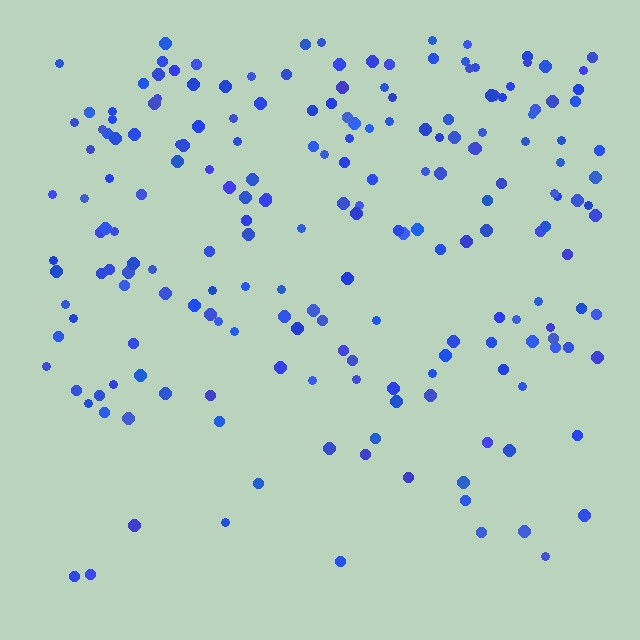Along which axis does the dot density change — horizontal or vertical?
Vertical.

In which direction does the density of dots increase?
From bottom to top, with the top side densest.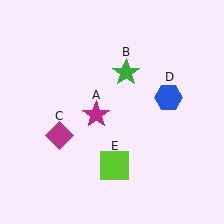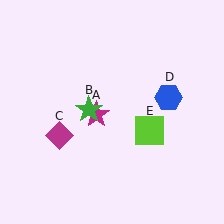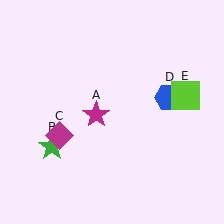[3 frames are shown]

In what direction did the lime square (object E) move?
The lime square (object E) moved up and to the right.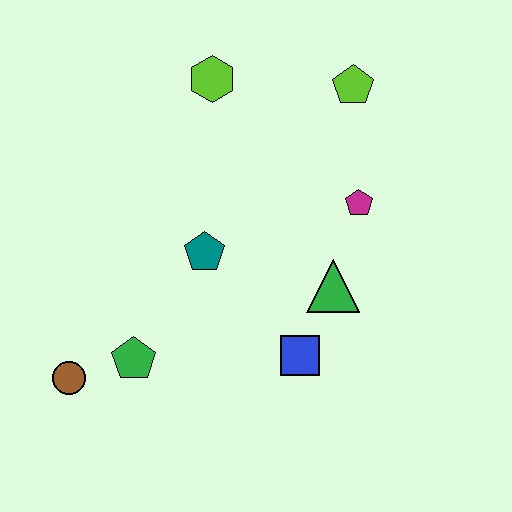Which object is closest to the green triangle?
The blue square is closest to the green triangle.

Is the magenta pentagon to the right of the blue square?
Yes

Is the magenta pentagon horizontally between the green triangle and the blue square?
No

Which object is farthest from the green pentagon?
The lime pentagon is farthest from the green pentagon.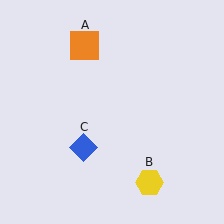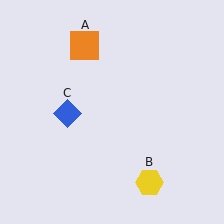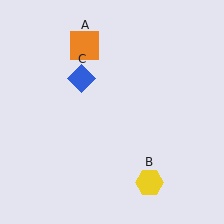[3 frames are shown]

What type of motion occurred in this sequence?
The blue diamond (object C) rotated clockwise around the center of the scene.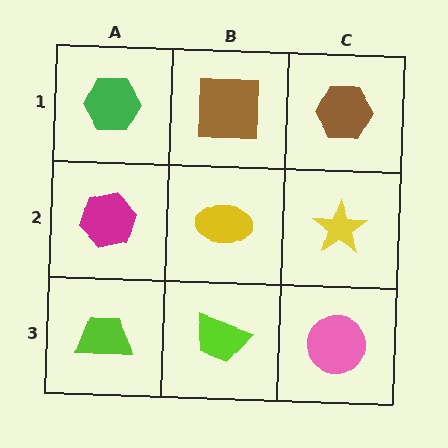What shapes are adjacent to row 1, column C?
A yellow star (row 2, column C), a brown square (row 1, column B).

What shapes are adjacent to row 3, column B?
A yellow ellipse (row 2, column B), a lime trapezoid (row 3, column A), a pink circle (row 3, column C).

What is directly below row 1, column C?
A yellow star.